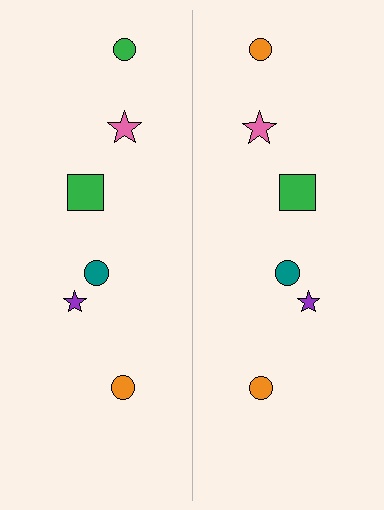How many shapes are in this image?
There are 12 shapes in this image.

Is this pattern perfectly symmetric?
No, the pattern is not perfectly symmetric. The orange circle on the right side breaks the symmetry — its mirror counterpart is green.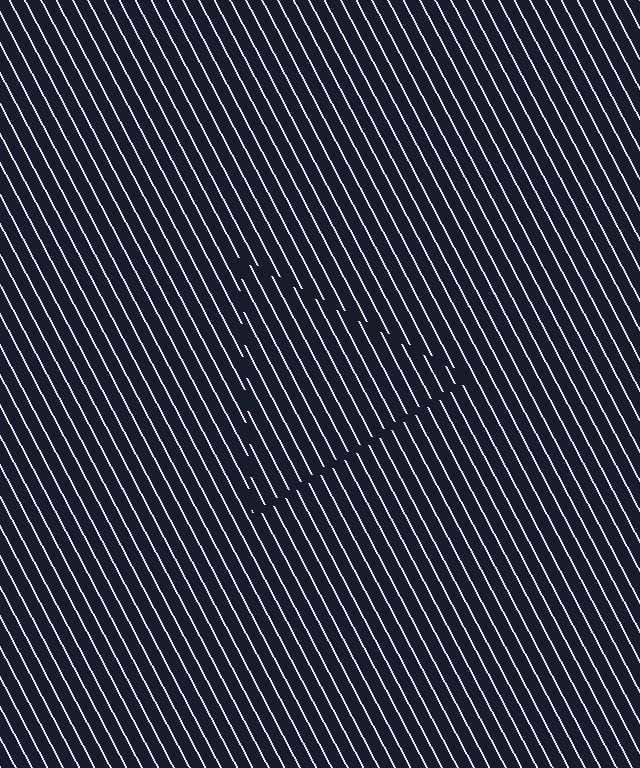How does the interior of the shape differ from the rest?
The interior of the shape contains the same grating, shifted by half a period — the contour is defined by the phase discontinuity where line-ends from the inner and outer gratings abut.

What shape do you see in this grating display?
An illusory triangle. The interior of the shape contains the same grating, shifted by half a period — the contour is defined by the phase discontinuity where line-ends from the inner and outer gratings abut.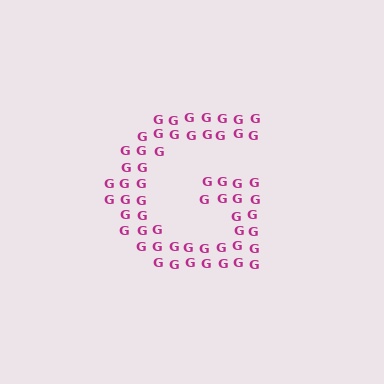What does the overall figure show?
The overall figure shows the letter G.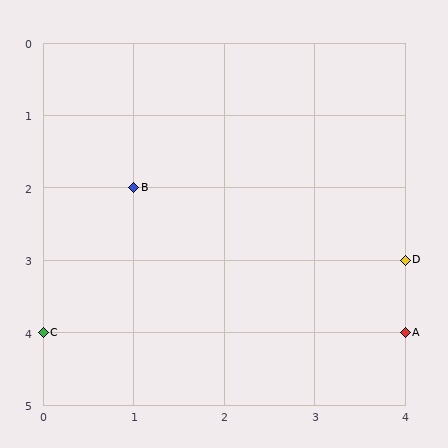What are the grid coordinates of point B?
Point B is at grid coordinates (1, 2).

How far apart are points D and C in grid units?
Points D and C are 4 columns and 1 row apart (about 4.1 grid units diagonally).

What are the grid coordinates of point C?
Point C is at grid coordinates (0, 4).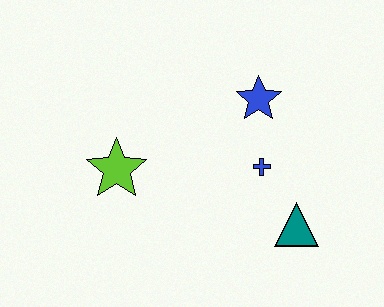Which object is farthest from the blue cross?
The lime star is farthest from the blue cross.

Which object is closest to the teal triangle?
The blue cross is closest to the teal triangle.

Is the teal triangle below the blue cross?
Yes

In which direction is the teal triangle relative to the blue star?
The teal triangle is below the blue star.